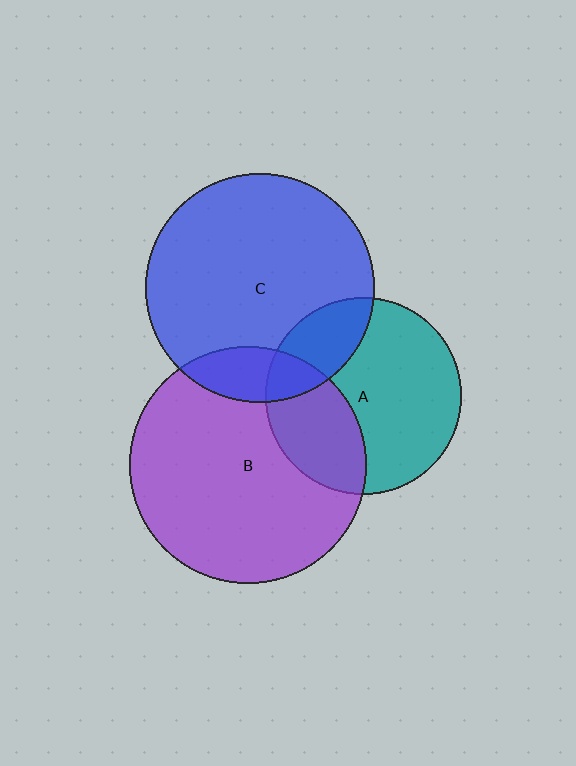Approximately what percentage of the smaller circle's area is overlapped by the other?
Approximately 15%.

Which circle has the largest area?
Circle B (purple).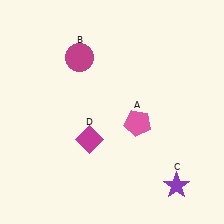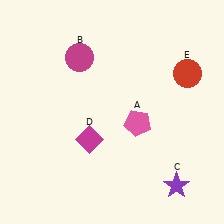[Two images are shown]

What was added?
A red circle (E) was added in Image 2.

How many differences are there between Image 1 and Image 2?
There is 1 difference between the two images.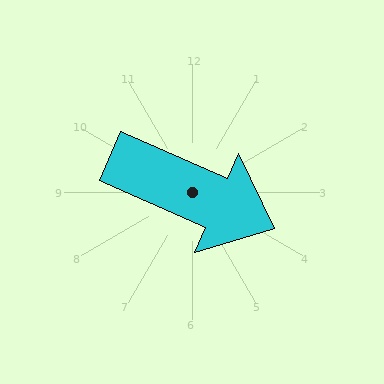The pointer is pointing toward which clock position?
Roughly 4 o'clock.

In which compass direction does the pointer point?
Southeast.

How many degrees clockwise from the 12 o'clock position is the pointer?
Approximately 114 degrees.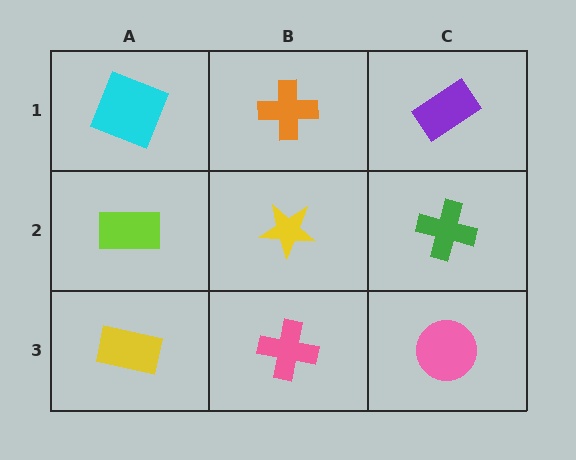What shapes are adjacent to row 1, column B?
A yellow star (row 2, column B), a cyan square (row 1, column A), a purple rectangle (row 1, column C).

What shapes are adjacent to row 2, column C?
A purple rectangle (row 1, column C), a pink circle (row 3, column C), a yellow star (row 2, column B).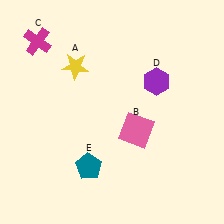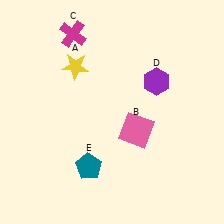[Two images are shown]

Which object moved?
The magenta cross (C) moved right.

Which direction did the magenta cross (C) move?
The magenta cross (C) moved right.